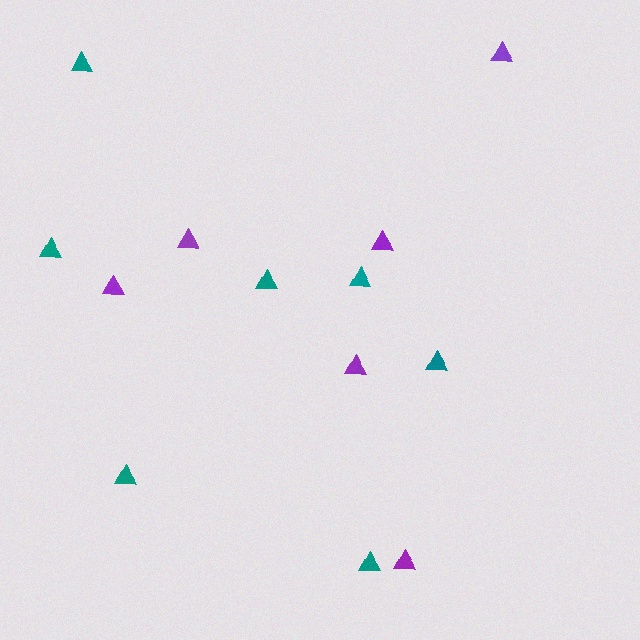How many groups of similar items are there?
There are 2 groups: one group of purple triangles (6) and one group of teal triangles (7).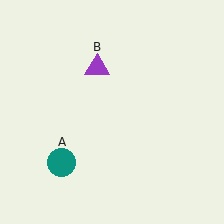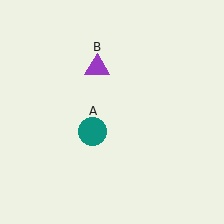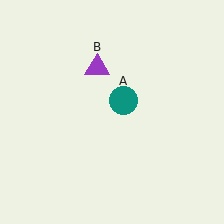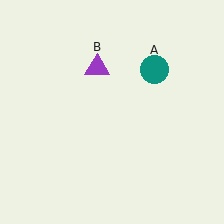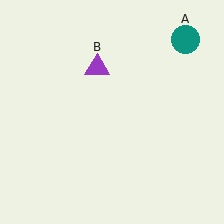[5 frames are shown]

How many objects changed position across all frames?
1 object changed position: teal circle (object A).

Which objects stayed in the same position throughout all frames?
Purple triangle (object B) remained stationary.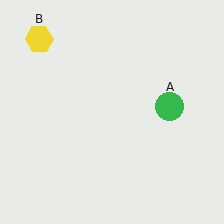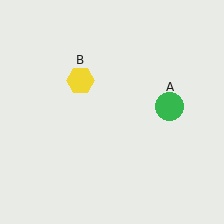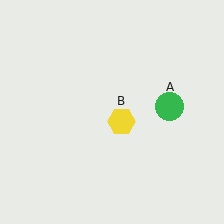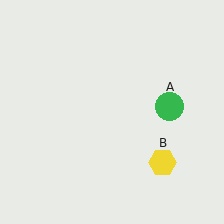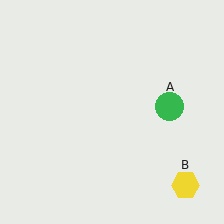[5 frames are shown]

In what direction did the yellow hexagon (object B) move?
The yellow hexagon (object B) moved down and to the right.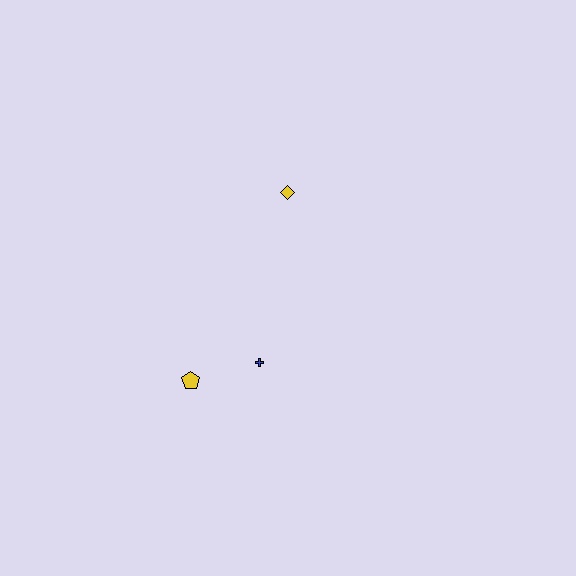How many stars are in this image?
There are no stars.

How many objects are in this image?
There are 3 objects.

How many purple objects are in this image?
There are no purple objects.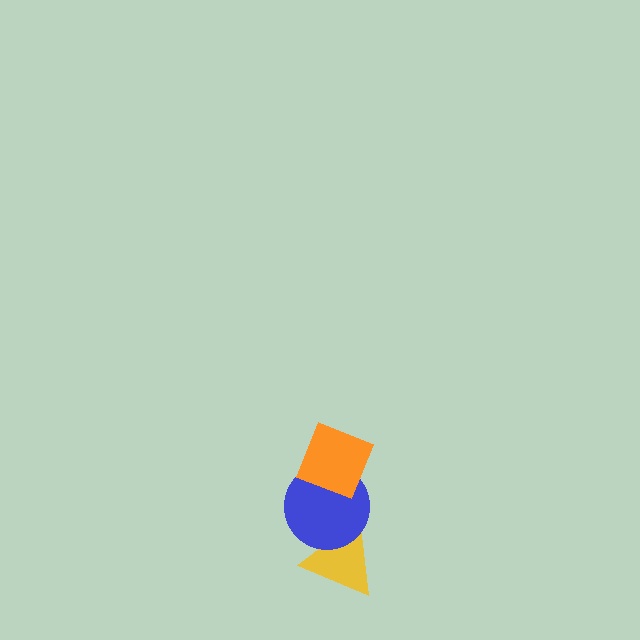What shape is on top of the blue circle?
The orange diamond is on top of the blue circle.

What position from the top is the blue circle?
The blue circle is 2nd from the top.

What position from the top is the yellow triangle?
The yellow triangle is 3rd from the top.